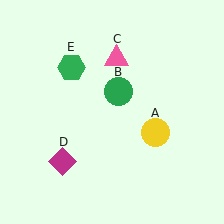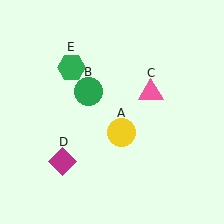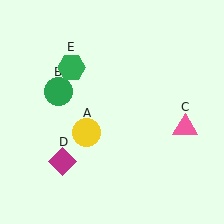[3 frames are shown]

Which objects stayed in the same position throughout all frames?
Magenta diamond (object D) and green hexagon (object E) remained stationary.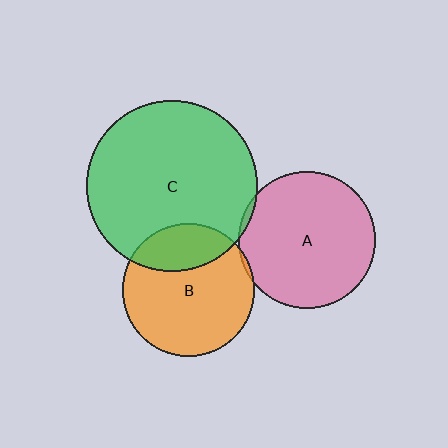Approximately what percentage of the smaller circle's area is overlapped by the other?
Approximately 5%.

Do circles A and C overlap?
Yes.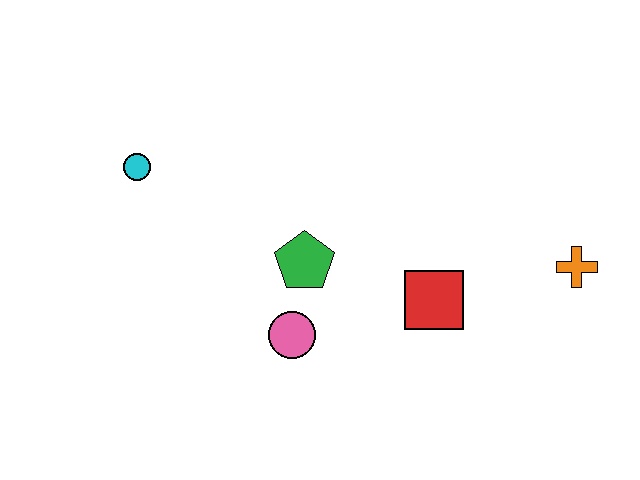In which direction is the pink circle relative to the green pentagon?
The pink circle is below the green pentagon.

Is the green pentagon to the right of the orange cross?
No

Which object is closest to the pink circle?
The green pentagon is closest to the pink circle.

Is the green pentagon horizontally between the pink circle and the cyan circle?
No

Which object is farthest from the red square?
The cyan circle is farthest from the red square.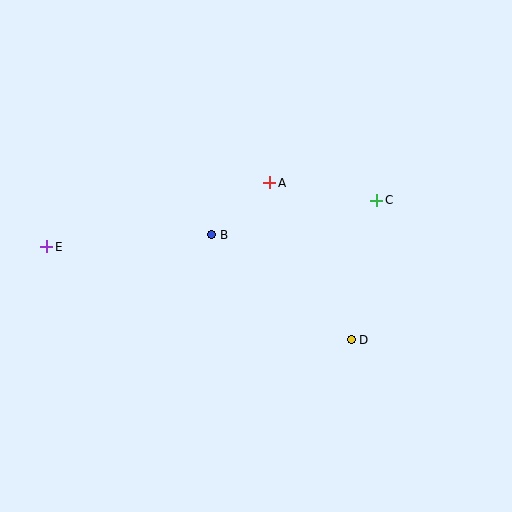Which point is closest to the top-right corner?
Point C is closest to the top-right corner.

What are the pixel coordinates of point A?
Point A is at (270, 183).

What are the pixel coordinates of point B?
Point B is at (212, 235).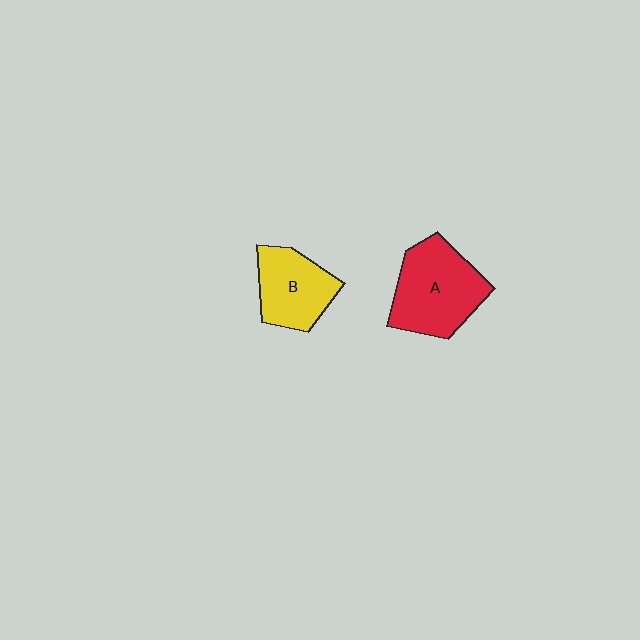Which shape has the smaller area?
Shape B (yellow).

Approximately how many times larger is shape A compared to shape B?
Approximately 1.4 times.